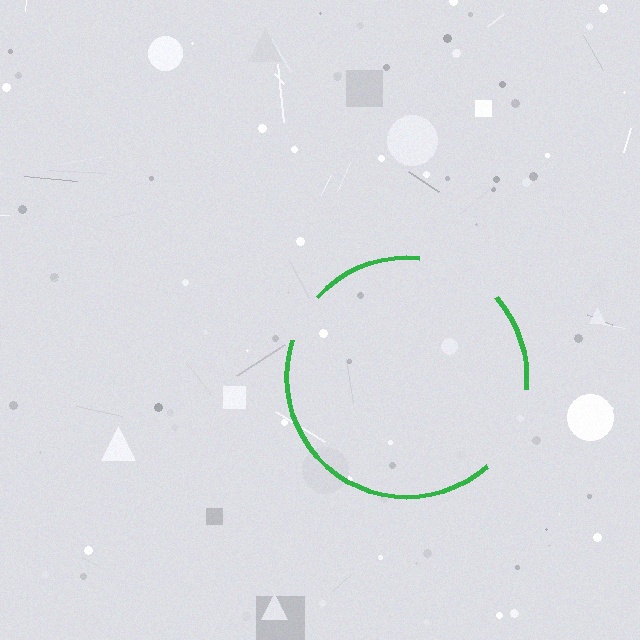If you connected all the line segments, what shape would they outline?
They would outline a circle.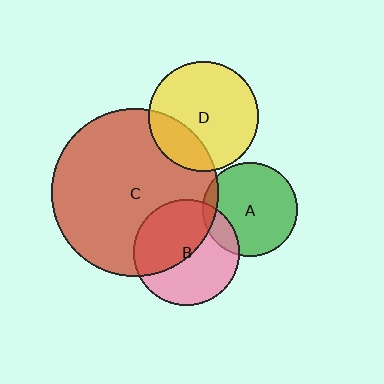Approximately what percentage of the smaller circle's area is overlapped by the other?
Approximately 10%.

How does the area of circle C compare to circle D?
Approximately 2.3 times.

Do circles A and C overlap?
Yes.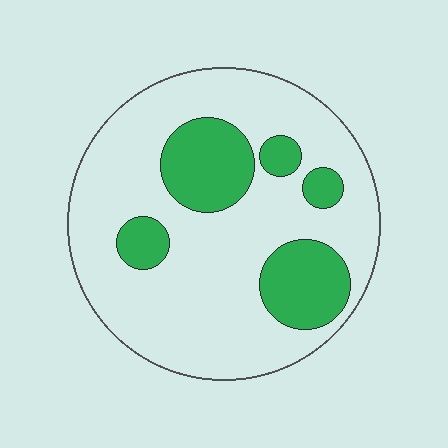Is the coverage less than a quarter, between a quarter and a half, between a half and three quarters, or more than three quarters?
Less than a quarter.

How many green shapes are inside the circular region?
5.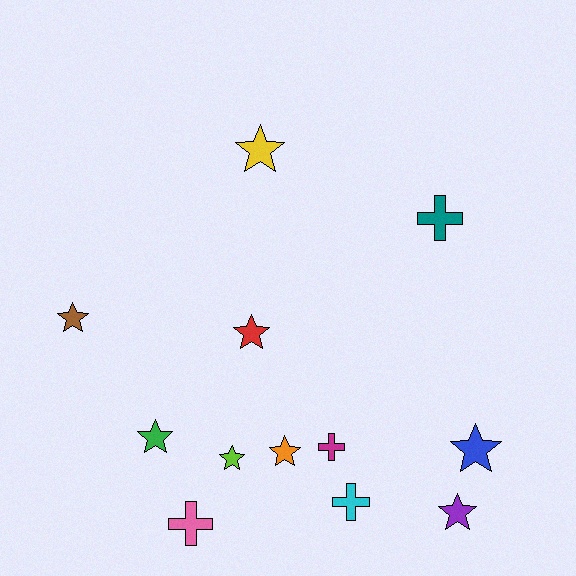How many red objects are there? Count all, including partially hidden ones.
There is 1 red object.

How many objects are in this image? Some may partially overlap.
There are 12 objects.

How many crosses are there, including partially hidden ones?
There are 4 crosses.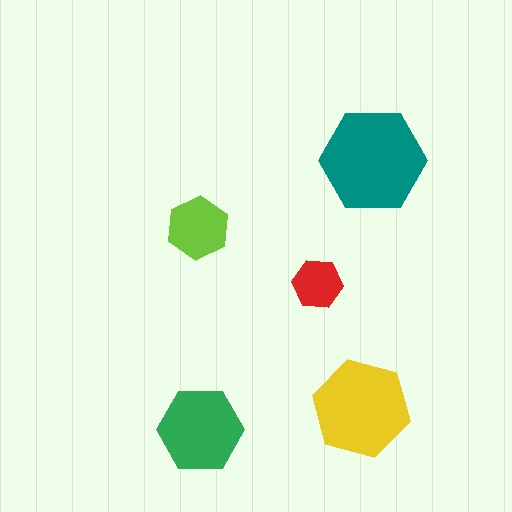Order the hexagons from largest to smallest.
the teal one, the yellow one, the green one, the lime one, the red one.